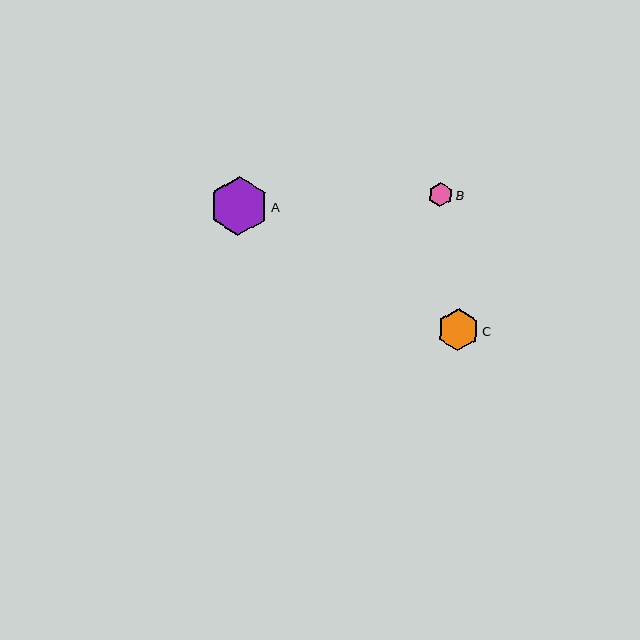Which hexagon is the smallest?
Hexagon B is the smallest with a size of approximately 24 pixels.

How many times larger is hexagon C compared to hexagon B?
Hexagon C is approximately 1.7 times the size of hexagon B.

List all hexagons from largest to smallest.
From largest to smallest: A, C, B.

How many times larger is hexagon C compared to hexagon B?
Hexagon C is approximately 1.7 times the size of hexagon B.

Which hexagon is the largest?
Hexagon A is the largest with a size of approximately 59 pixels.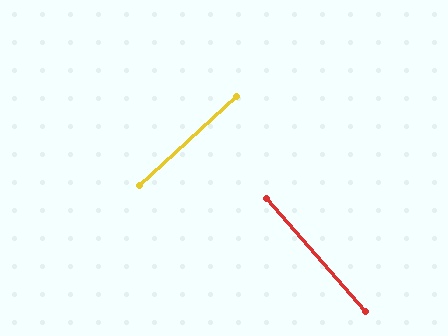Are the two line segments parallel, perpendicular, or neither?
Perpendicular — they meet at approximately 89°.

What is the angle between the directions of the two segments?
Approximately 89 degrees.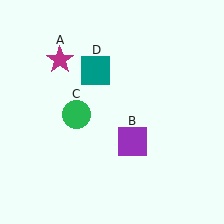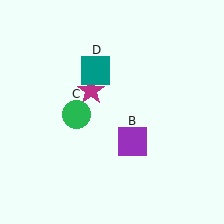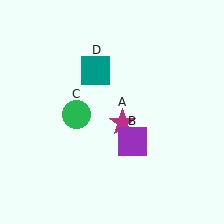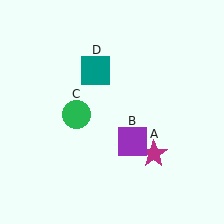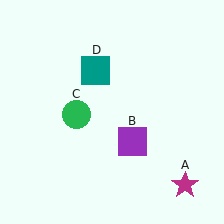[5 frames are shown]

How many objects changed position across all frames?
1 object changed position: magenta star (object A).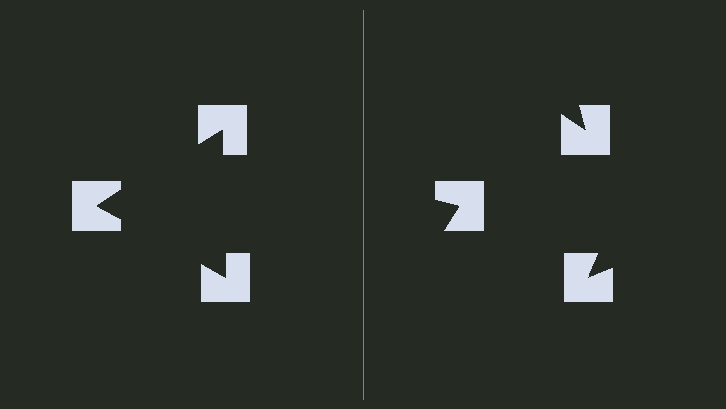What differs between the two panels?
The notched squares are positioned identically on both sides; only the wedge orientations differ. On the left they align to a triangle; on the right they are misaligned.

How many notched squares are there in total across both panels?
6 — 3 on each side.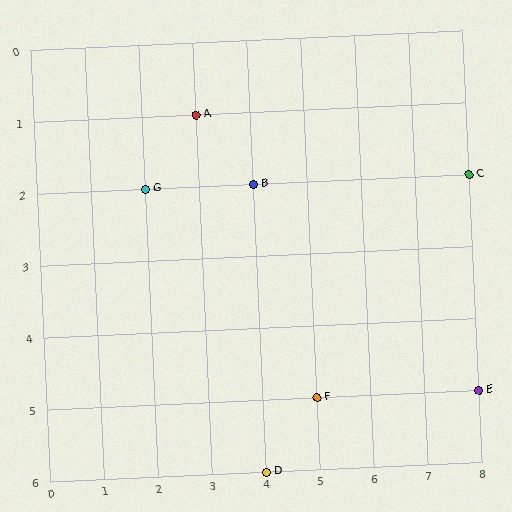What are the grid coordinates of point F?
Point F is at grid coordinates (5, 5).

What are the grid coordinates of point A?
Point A is at grid coordinates (3, 1).